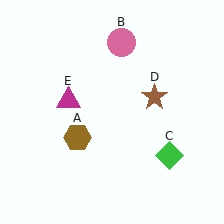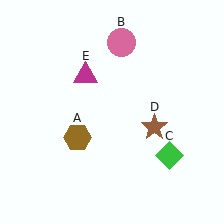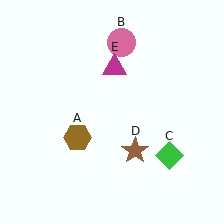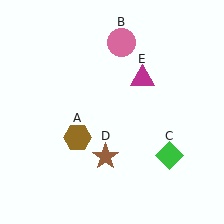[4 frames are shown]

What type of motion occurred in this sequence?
The brown star (object D), magenta triangle (object E) rotated clockwise around the center of the scene.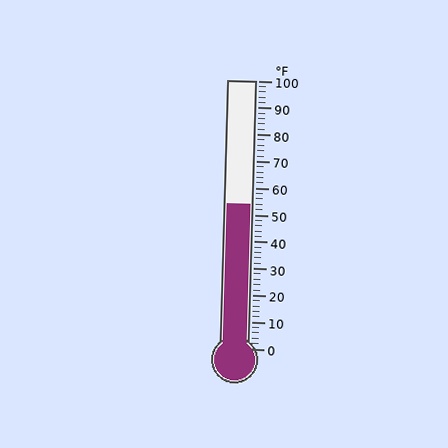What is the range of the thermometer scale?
The thermometer scale ranges from 0°F to 100°F.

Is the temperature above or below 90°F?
The temperature is below 90°F.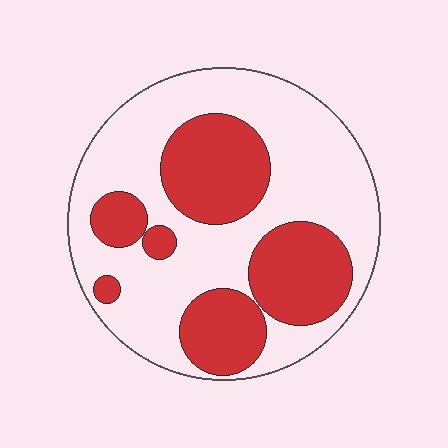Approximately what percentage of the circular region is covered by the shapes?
Approximately 35%.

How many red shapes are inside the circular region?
6.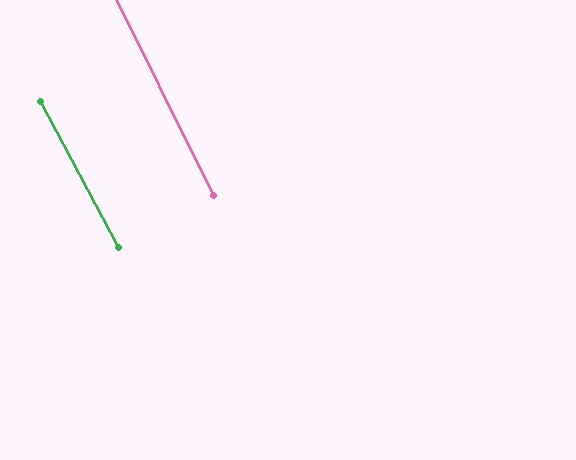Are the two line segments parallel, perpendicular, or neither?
Parallel — their directions differ by only 1.9°.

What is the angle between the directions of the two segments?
Approximately 2 degrees.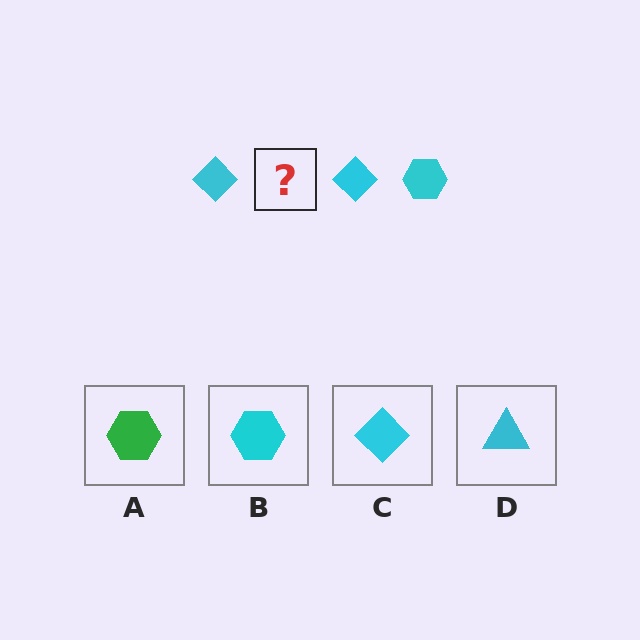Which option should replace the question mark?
Option B.